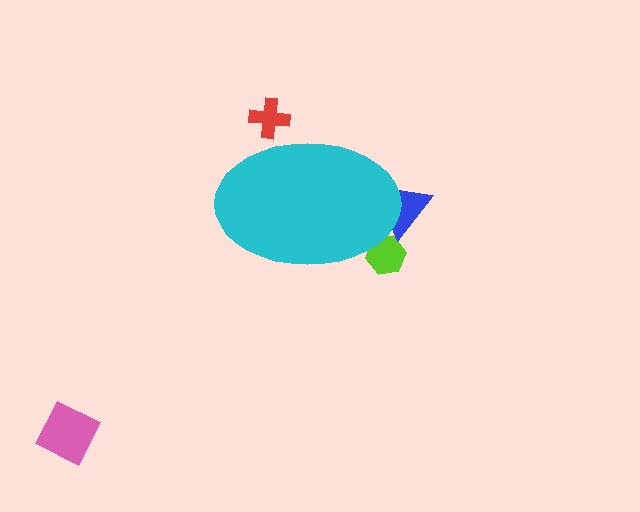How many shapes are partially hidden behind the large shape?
3 shapes are partially hidden.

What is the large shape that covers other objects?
A cyan ellipse.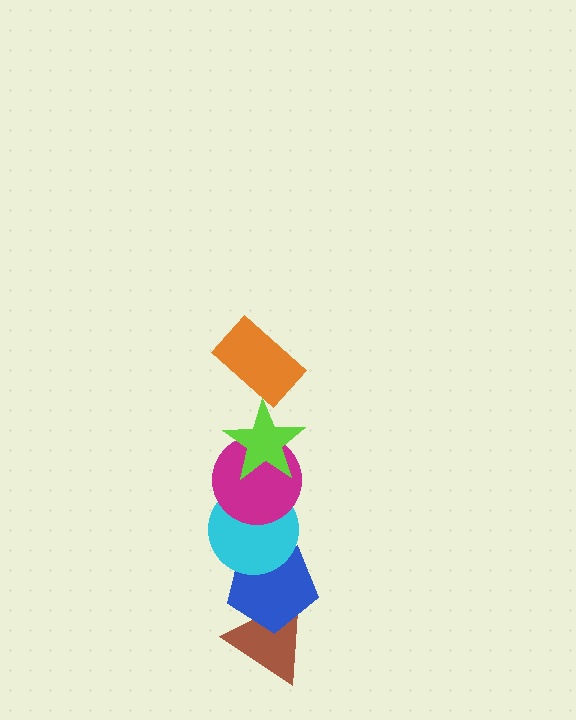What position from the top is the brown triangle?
The brown triangle is 6th from the top.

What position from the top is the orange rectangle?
The orange rectangle is 1st from the top.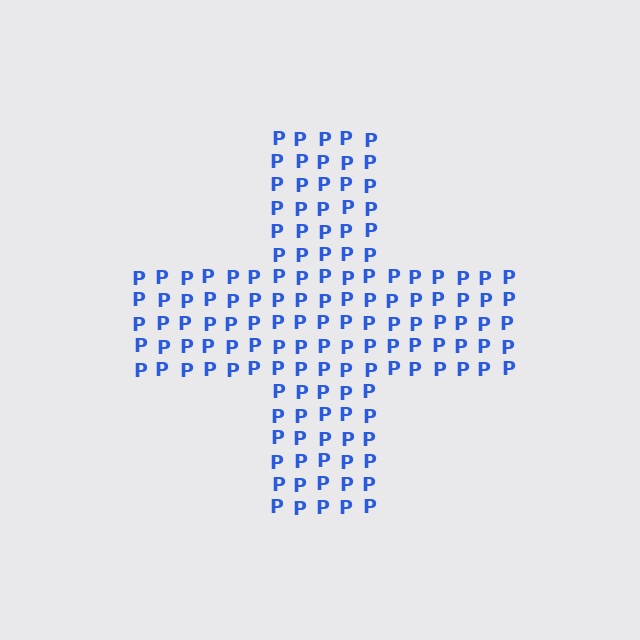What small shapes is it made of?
It is made of small letter P's.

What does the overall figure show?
The overall figure shows a cross.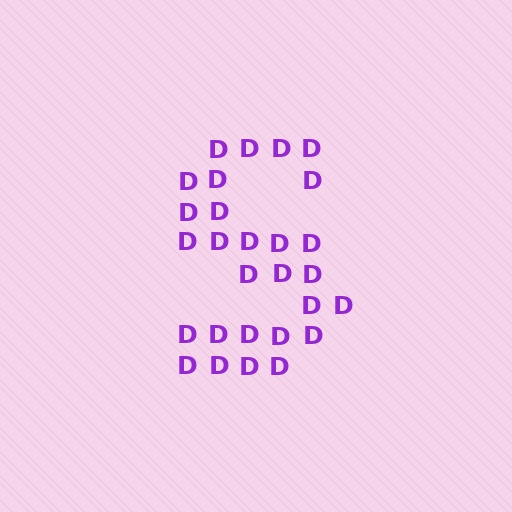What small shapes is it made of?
It is made of small letter D's.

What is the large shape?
The large shape is the letter S.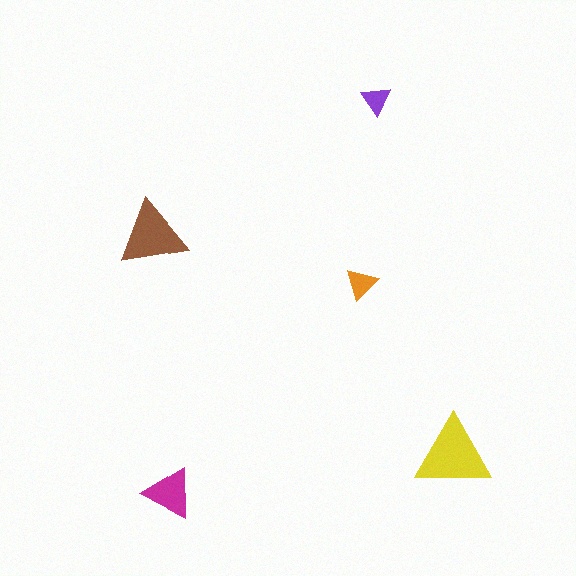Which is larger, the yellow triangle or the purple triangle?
The yellow one.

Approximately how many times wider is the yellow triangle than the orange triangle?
About 2.5 times wider.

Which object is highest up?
The purple triangle is topmost.